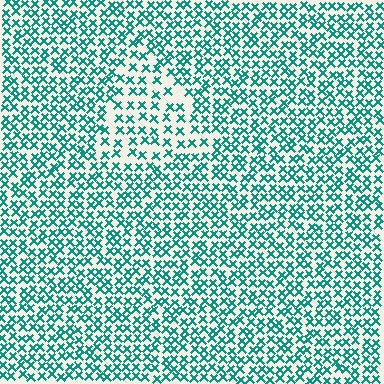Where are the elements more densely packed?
The elements are more densely packed outside the triangle boundary.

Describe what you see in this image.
The image contains small teal elements arranged at two different densities. A triangle-shaped region is visible where the elements are less densely packed than the surrounding area.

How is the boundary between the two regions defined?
The boundary is defined by a change in element density (approximately 1.7x ratio). All elements are the same color, size, and shape.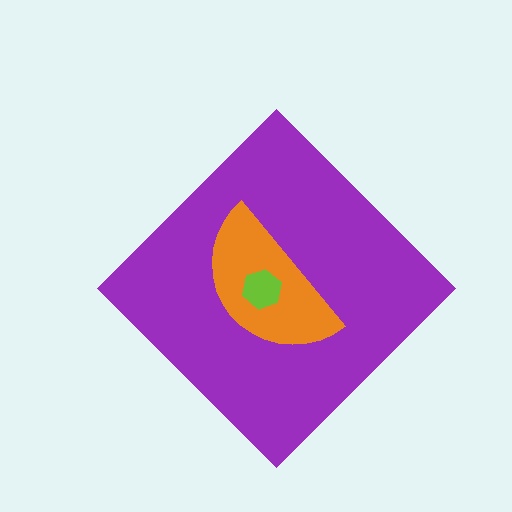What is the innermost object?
The lime hexagon.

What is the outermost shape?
The purple diamond.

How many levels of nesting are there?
3.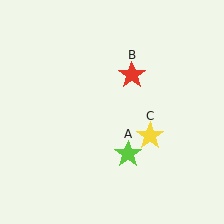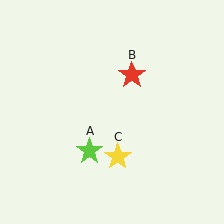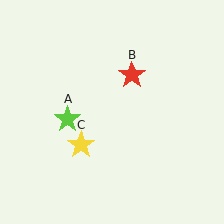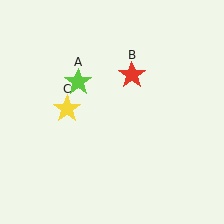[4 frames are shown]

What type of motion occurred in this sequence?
The lime star (object A), yellow star (object C) rotated clockwise around the center of the scene.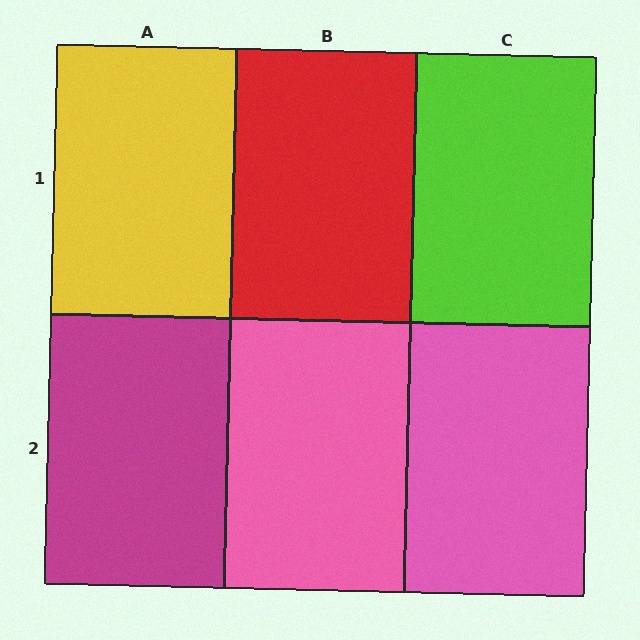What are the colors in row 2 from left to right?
Magenta, pink, pink.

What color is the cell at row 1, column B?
Red.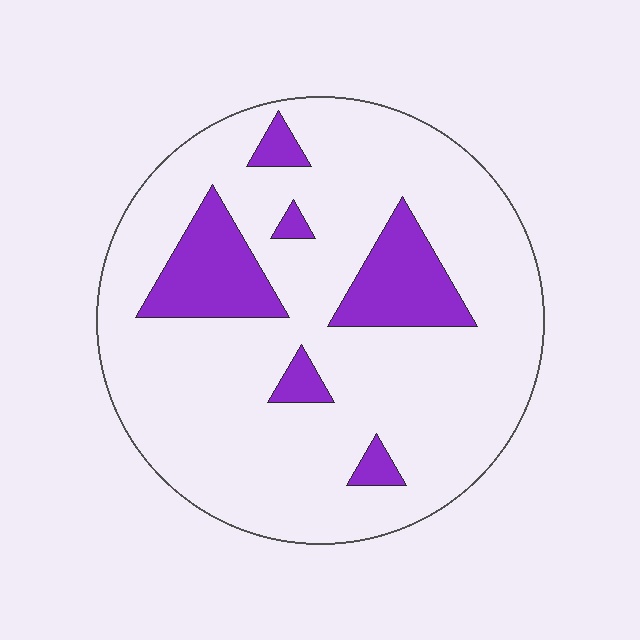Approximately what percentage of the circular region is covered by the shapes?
Approximately 15%.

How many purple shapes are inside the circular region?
6.